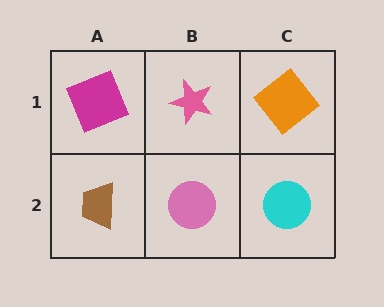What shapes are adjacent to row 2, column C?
An orange diamond (row 1, column C), a pink circle (row 2, column B).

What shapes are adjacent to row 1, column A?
A brown trapezoid (row 2, column A), a pink star (row 1, column B).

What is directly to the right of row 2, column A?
A pink circle.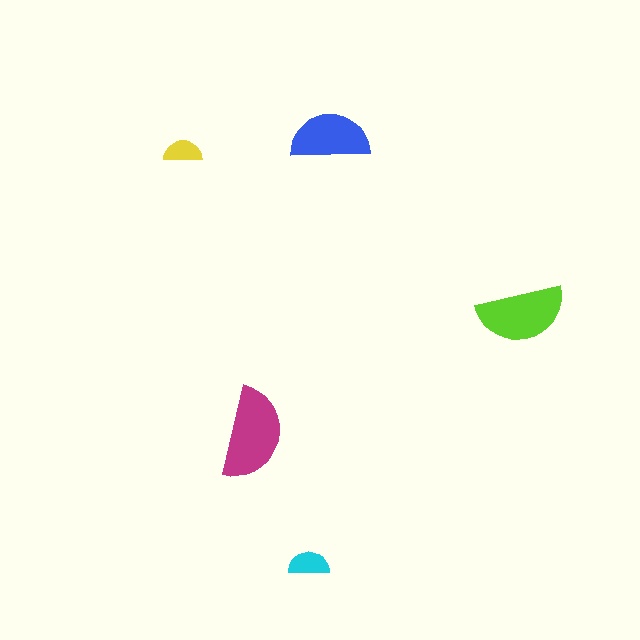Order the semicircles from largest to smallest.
the magenta one, the lime one, the blue one, the cyan one, the yellow one.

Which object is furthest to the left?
The yellow semicircle is leftmost.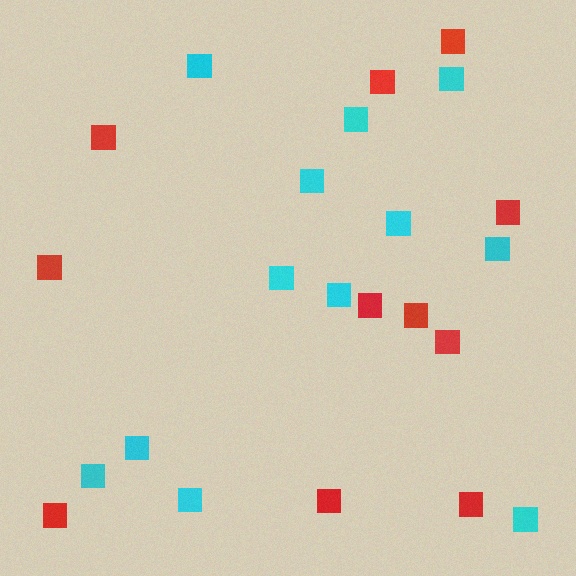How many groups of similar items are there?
There are 2 groups: one group of red squares (11) and one group of cyan squares (12).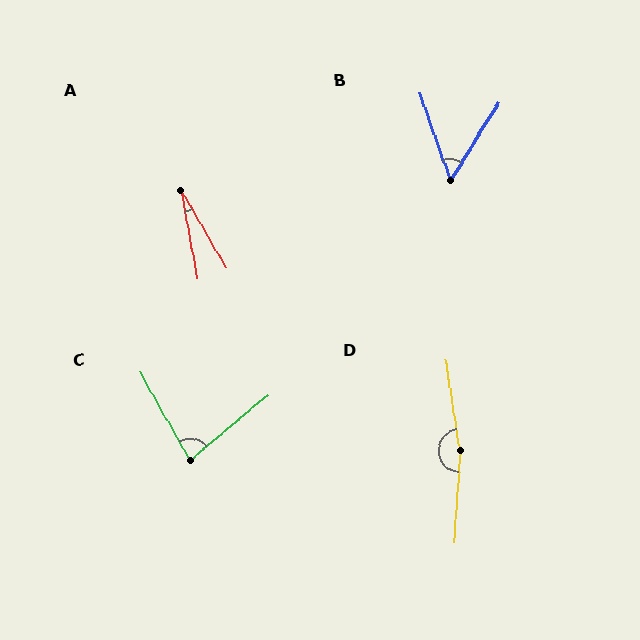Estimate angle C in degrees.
Approximately 80 degrees.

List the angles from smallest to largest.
A (19°), B (51°), C (80°), D (167°).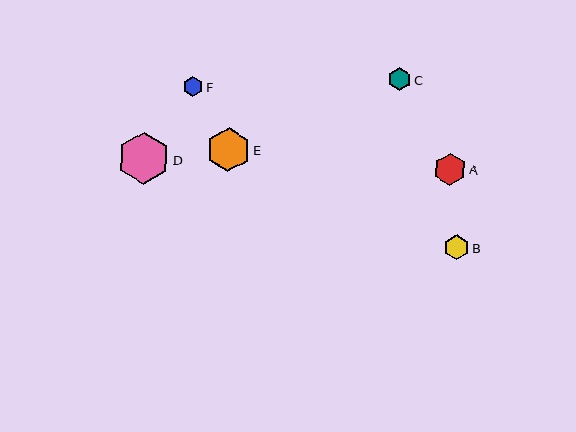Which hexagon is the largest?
Hexagon D is the largest with a size of approximately 52 pixels.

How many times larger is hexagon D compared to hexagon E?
Hexagon D is approximately 1.2 times the size of hexagon E.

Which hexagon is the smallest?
Hexagon F is the smallest with a size of approximately 20 pixels.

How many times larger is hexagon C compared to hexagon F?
Hexagon C is approximately 1.2 times the size of hexagon F.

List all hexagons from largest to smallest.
From largest to smallest: D, E, A, B, C, F.